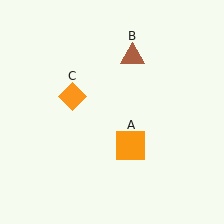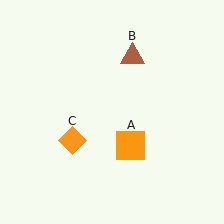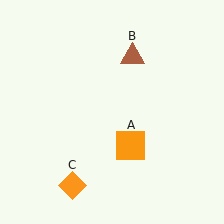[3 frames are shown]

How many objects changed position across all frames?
1 object changed position: orange diamond (object C).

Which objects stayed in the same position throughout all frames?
Orange square (object A) and brown triangle (object B) remained stationary.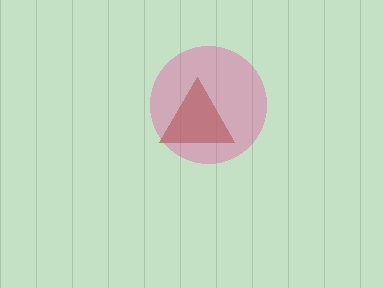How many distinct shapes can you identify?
There are 2 distinct shapes: a brown triangle, a pink circle.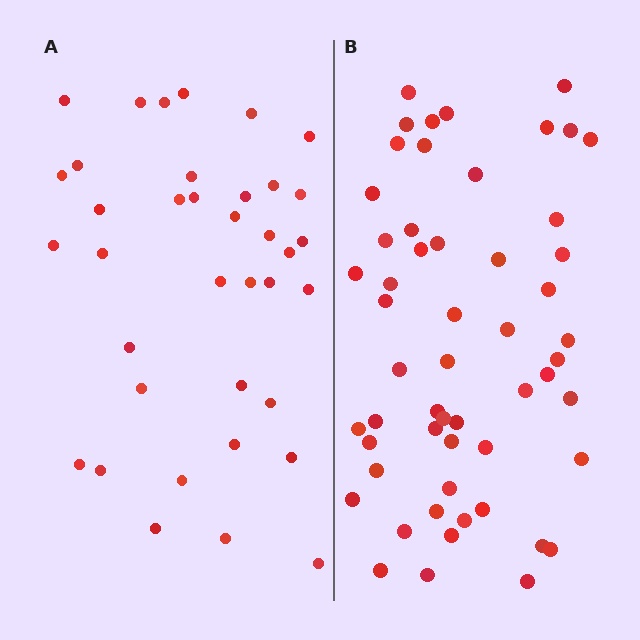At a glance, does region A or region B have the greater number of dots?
Region B (the right region) has more dots.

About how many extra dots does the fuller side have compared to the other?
Region B has approximately 20 more dots than region A.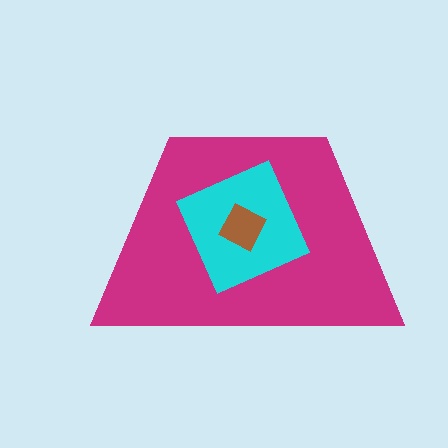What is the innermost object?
The brown square.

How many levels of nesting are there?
3.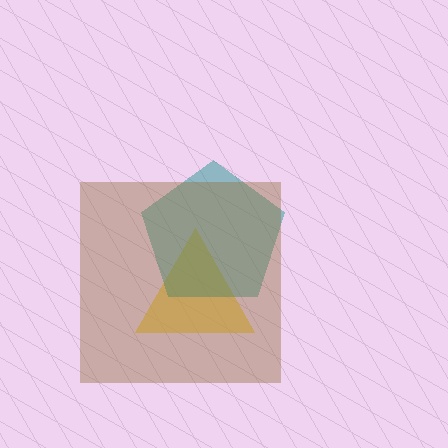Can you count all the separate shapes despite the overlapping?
Yes, there are 3 separate shapes.